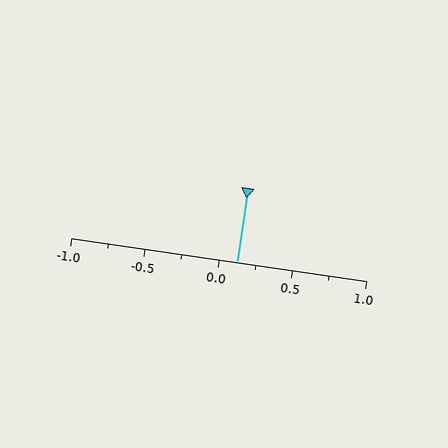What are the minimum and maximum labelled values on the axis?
The axis runs from -1.0 to 1.0.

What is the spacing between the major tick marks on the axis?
The major ticks are spaced 0.5 apart.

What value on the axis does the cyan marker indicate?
The marker indicates approximately 0.12.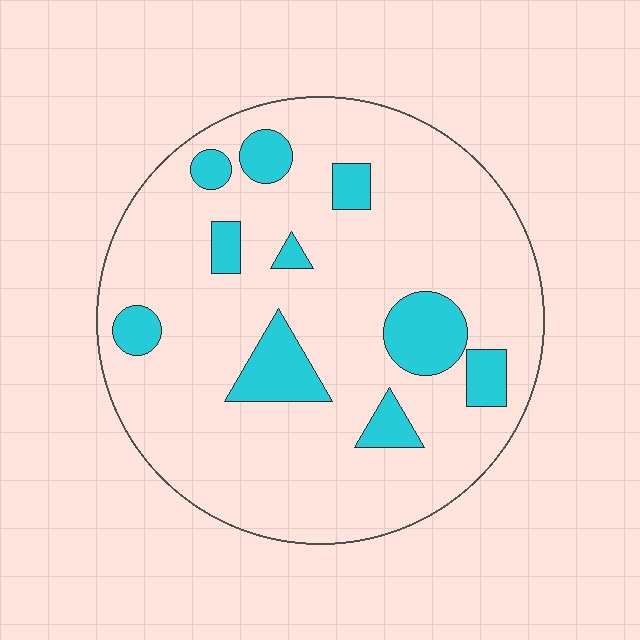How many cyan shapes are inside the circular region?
10.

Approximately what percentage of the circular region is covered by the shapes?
Approximately 15%.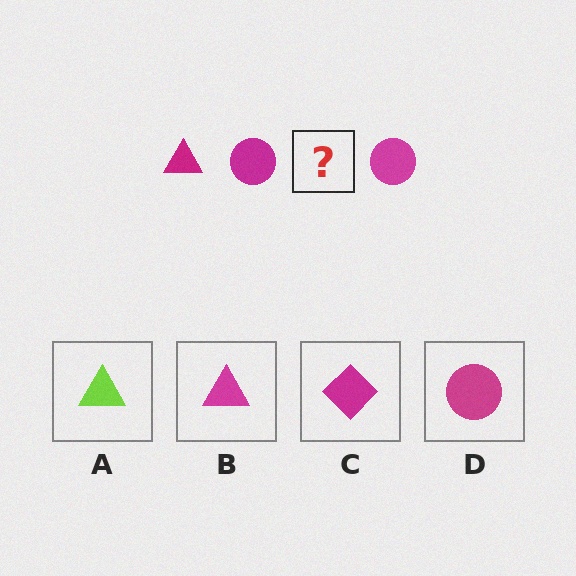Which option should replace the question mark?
Option B.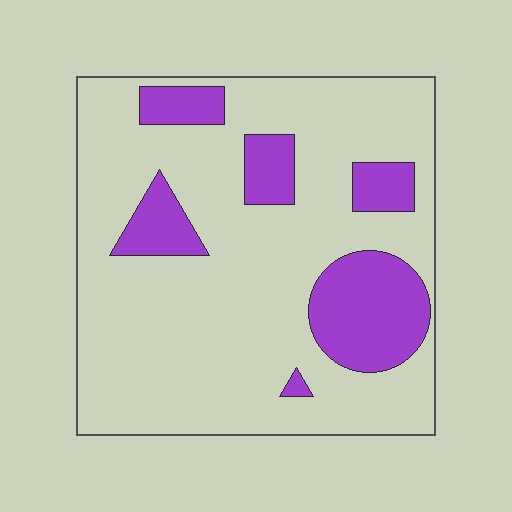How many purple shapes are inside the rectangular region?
6.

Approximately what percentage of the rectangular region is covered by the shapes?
Approximately 20%.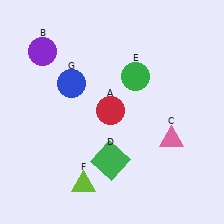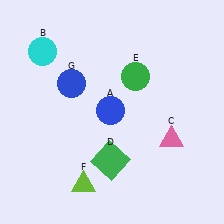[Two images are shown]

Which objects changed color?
A changed from red to blue. B changed from purple to cyan.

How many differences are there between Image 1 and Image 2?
There are 2 differences between the two images.